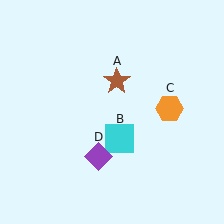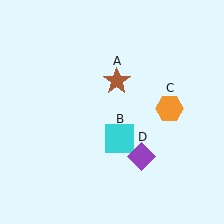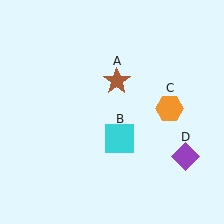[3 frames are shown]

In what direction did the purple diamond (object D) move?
The purple diamond (object D) moved right.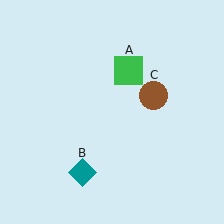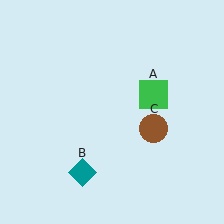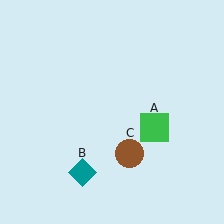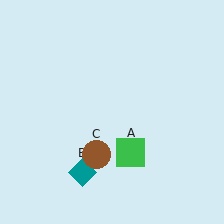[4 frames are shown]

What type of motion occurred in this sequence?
The green square (object A), brown circle (object C) rotated clockwise around the center of the scene.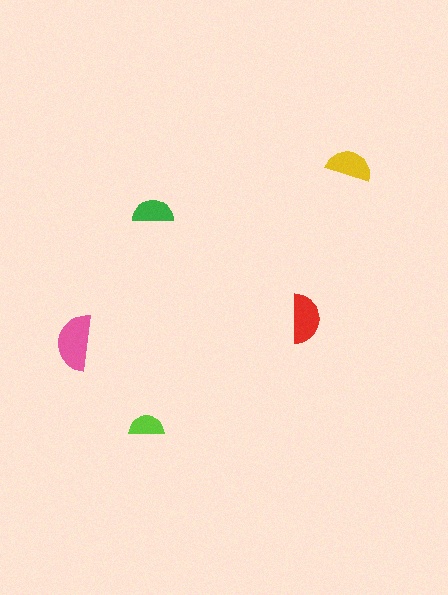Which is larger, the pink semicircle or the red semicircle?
The pink one.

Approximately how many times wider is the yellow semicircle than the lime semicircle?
About 1.5 times wider.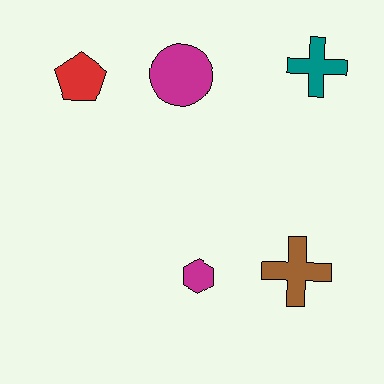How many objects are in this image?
There are 5 objects.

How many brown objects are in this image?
There is 1 brown object.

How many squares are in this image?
There are no squares.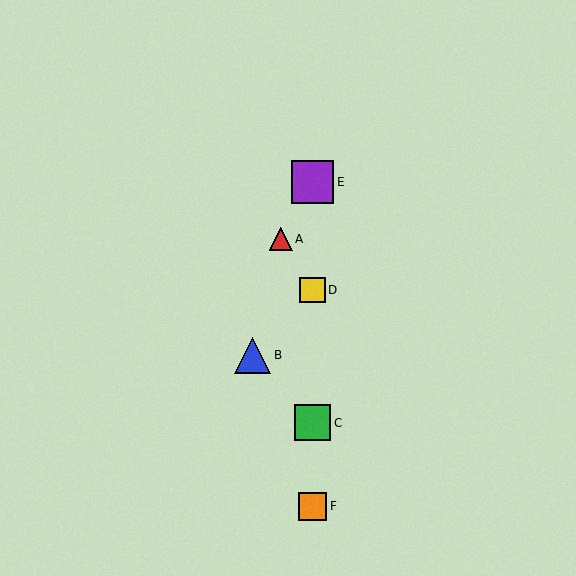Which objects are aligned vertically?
Objects C, D, E, F are aligned vertically.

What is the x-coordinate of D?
Object D is at x≈313.